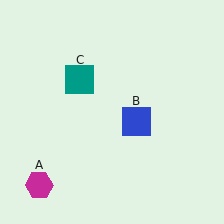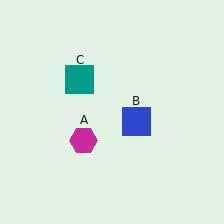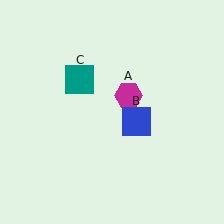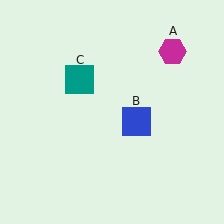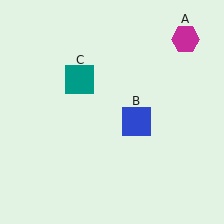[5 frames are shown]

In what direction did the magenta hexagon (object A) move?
The magenta hexagon (object A) moved up and to the right.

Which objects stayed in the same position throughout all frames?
Blue square (object B) and teal square (object C) remained stationary.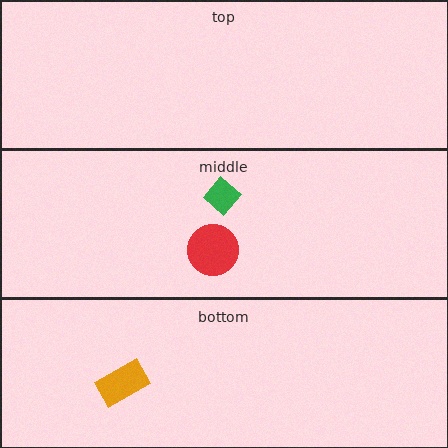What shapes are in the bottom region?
The orange rectangle.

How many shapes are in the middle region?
2.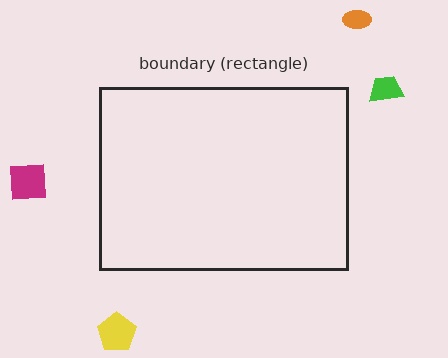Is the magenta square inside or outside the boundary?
Outside.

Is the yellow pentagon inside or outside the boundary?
Outside.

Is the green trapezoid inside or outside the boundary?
Outside.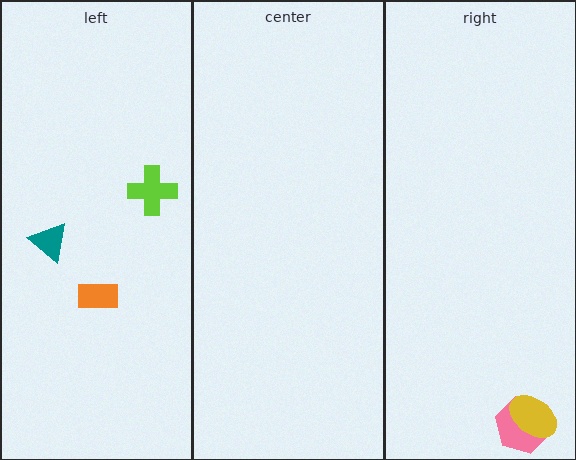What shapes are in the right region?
The pink hexagon, the yellow ellipse.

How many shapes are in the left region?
3.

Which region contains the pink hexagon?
The right region.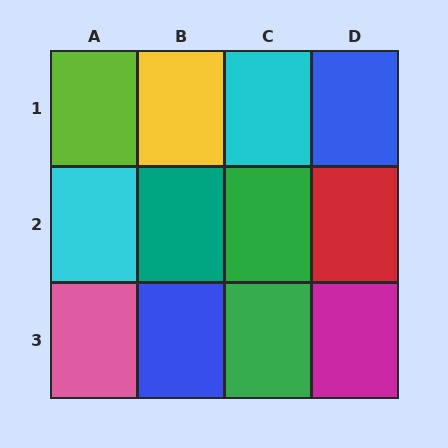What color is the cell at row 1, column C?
Cyan.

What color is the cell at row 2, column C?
Green.